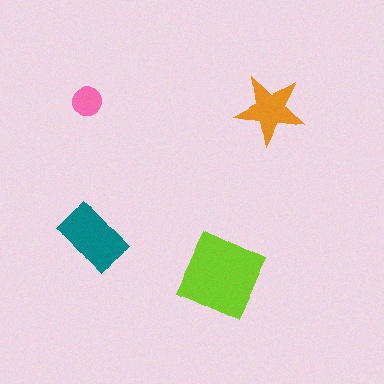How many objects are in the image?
There are 4 objects in the image.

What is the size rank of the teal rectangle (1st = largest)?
2nd.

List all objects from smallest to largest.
The pink circle, the orange star, the teal rectangle, the lime diamond.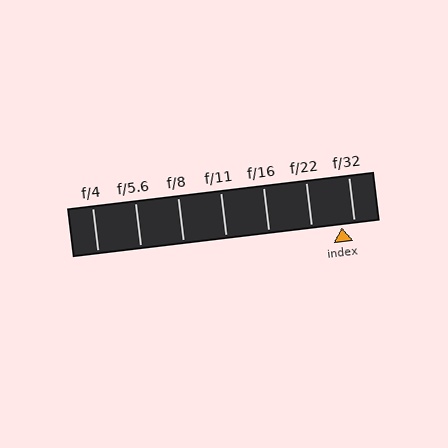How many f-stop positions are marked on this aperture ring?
There are 7 f-stop positions marked.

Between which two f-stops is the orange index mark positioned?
The index mark is between f/22 and f/32.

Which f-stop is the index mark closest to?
The index mark is closest to f/32.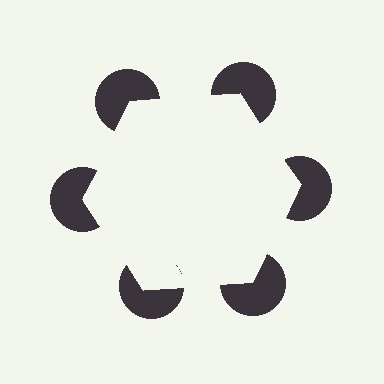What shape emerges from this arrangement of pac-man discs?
An illusory hexagon — its edges are inferred from the aligned wedge cuts in the pac-man discs, not physically drawn.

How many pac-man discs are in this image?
There are 6 — one at each vertex of the illusory hexagon.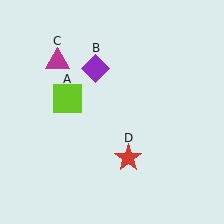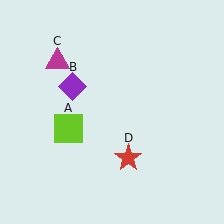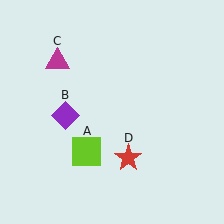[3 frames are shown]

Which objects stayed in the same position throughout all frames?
Magenta triangle (object C) and red star (object D) remained stationary.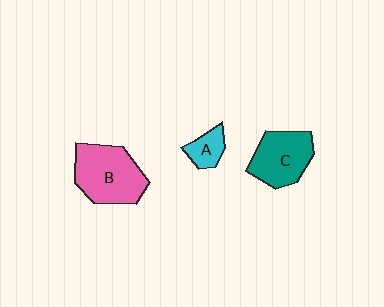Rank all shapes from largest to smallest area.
From largest to smallest: B (pink), C (teal), A (cyan).